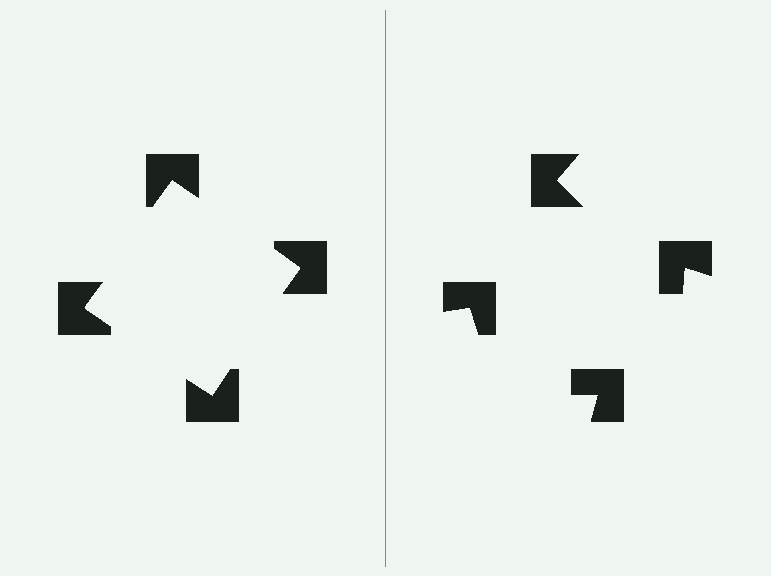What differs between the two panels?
The notched squares are positioned identically on both sides; only the wedge orientations differ. On the left they align to a square; on the right they are misaligned.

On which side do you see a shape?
An illusory square appears on the left side. On the right side the wedge cuts are rotated, so no coherent shape forms.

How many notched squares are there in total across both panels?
8 — 4 on each side.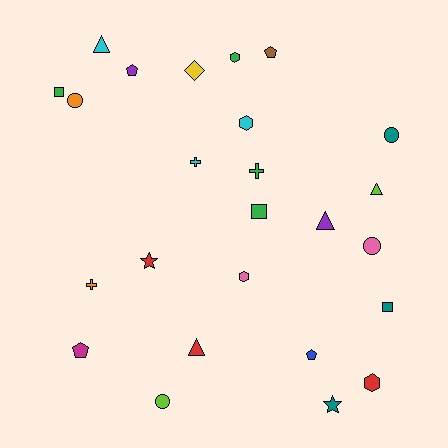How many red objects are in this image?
There are 3 red objects.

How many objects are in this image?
There are 25 objects.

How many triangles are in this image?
There are 4 triangles.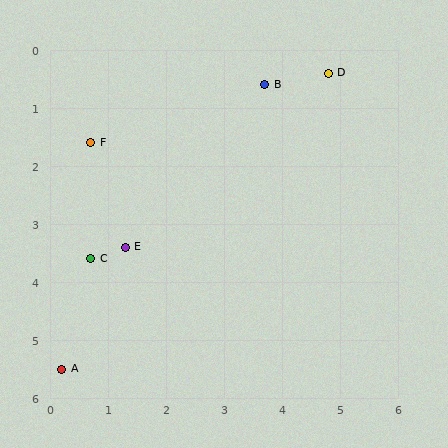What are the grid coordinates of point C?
Point C is at approximately (0.7, 3.6).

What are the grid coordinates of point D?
Point D is at approximately (4.8, 0.4).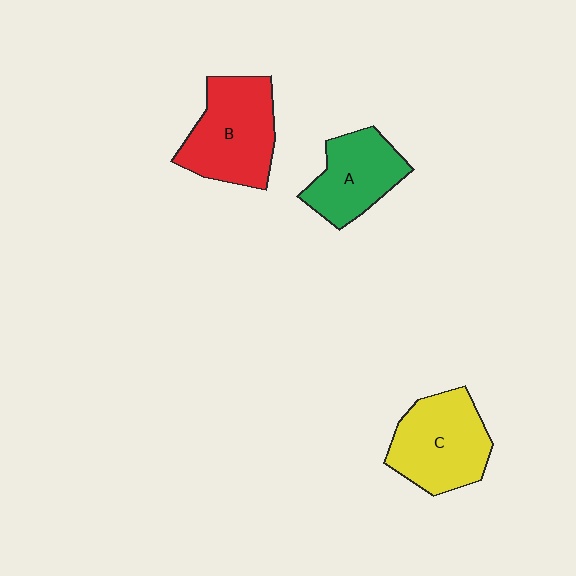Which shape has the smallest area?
Shape A (green).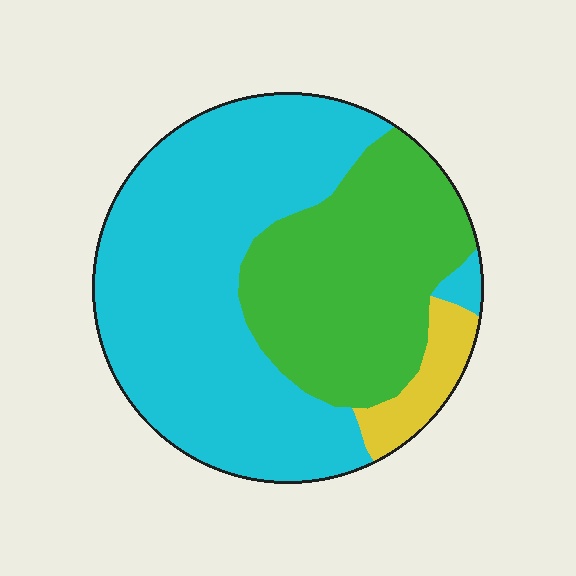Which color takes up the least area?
Yellow, at roughly 5%.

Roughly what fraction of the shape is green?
Green covers around 35% of the shape.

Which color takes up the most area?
Cyan, at roughly 60%.